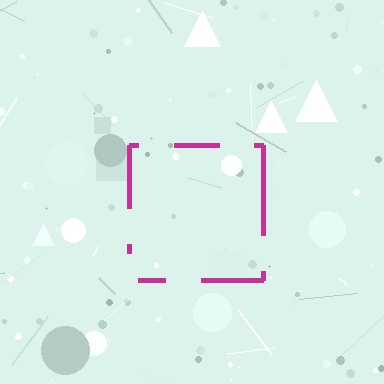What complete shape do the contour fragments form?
The contour fragments form a square.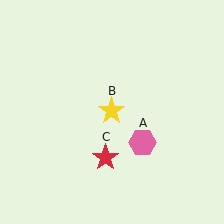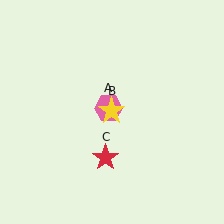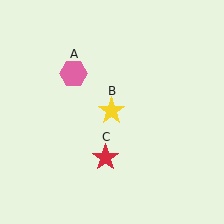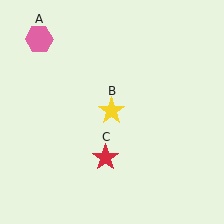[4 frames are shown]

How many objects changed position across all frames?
1 object changed position: pink hexagon (object A).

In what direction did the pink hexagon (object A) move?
The pink hexagon (object A) moved up and to the left.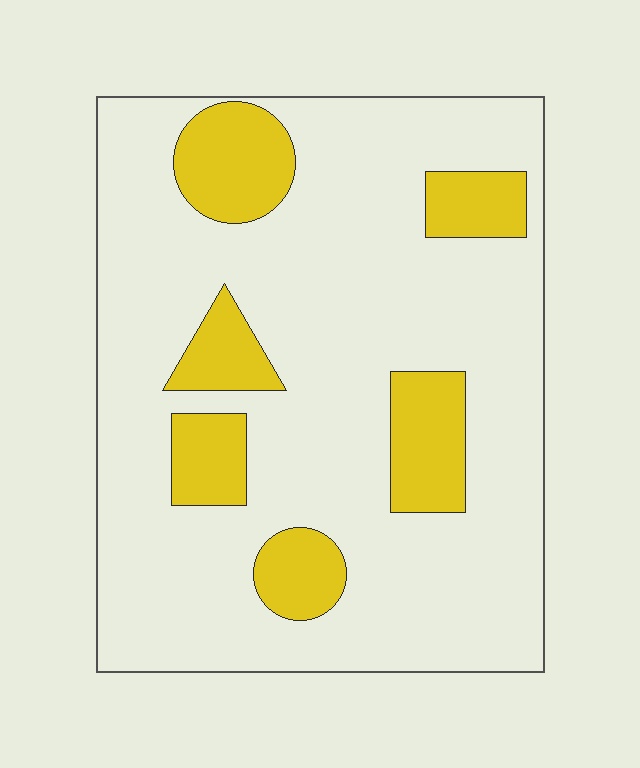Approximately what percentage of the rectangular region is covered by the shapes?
Approximately 20%.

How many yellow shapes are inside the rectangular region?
6.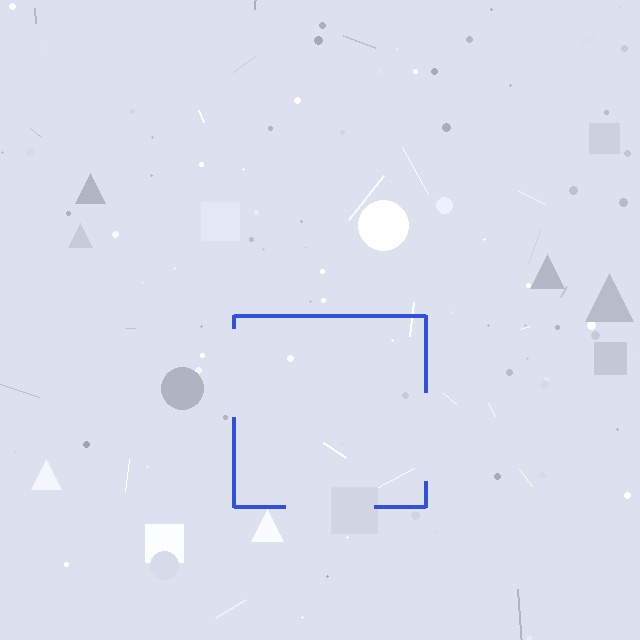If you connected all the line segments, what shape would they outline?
They would outline a square.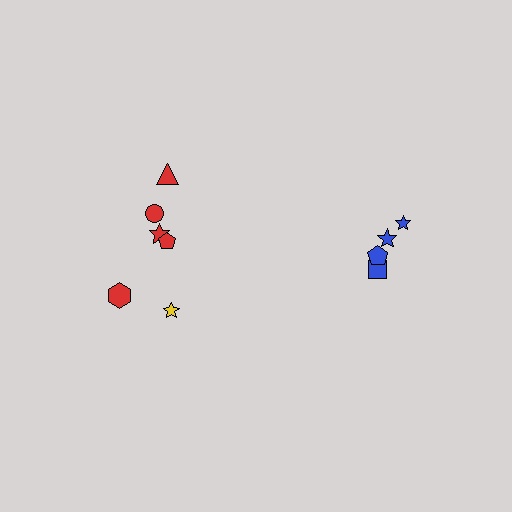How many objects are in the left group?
There are 6 objects.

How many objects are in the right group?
There are 4 objects.